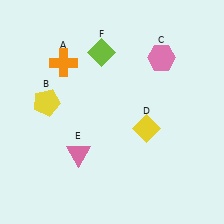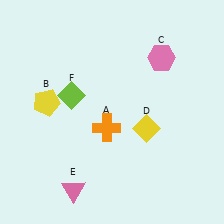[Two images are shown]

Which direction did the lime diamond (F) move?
The lime diamond (F) moved down.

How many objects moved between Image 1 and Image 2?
3 objects moved between the two images.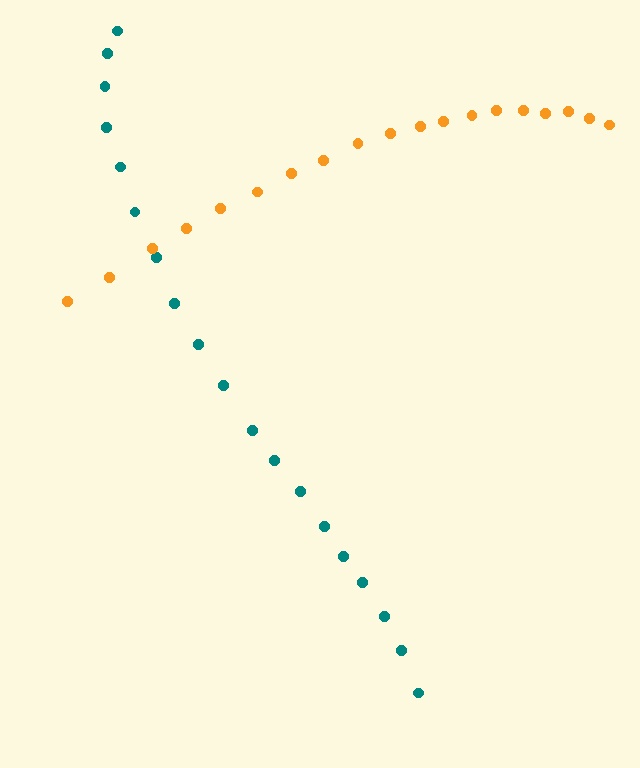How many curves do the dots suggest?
There are 2 distinct paths.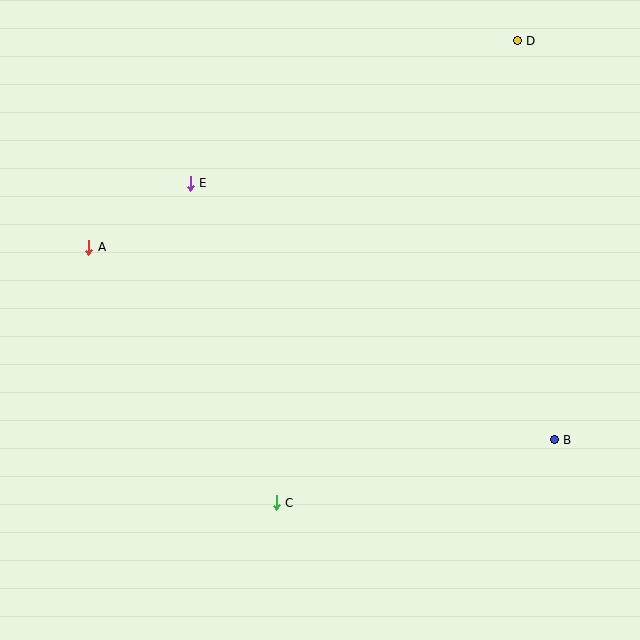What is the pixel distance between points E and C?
The distance between E and C is 331 pixels.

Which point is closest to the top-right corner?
Point D is closest to the top-right corner.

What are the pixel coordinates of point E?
Point E is at (190, 183).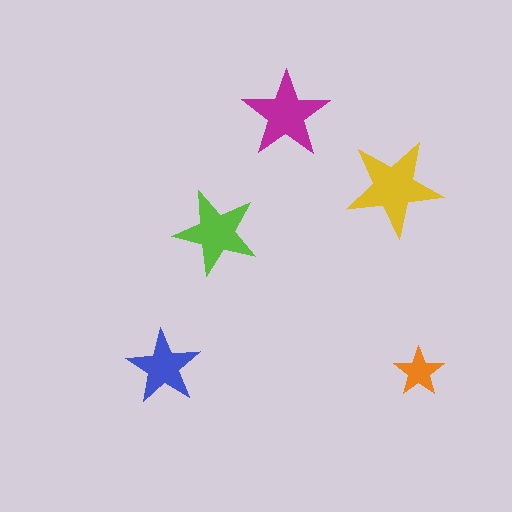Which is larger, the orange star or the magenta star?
The magenta one.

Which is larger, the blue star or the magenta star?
The magenta one.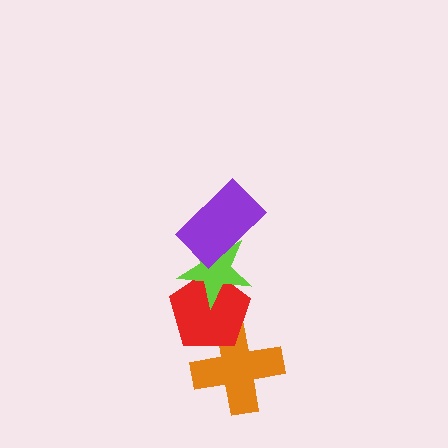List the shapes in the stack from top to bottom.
From top to bottom: the purple rectangle, the lime star, the red pentagon, the orange cross.